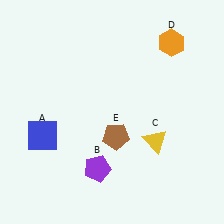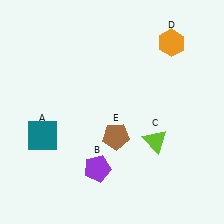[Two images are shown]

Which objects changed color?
A changed from blue to teal. C changed from yellow to lime.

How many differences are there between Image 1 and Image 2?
There are 2 differences between the two images.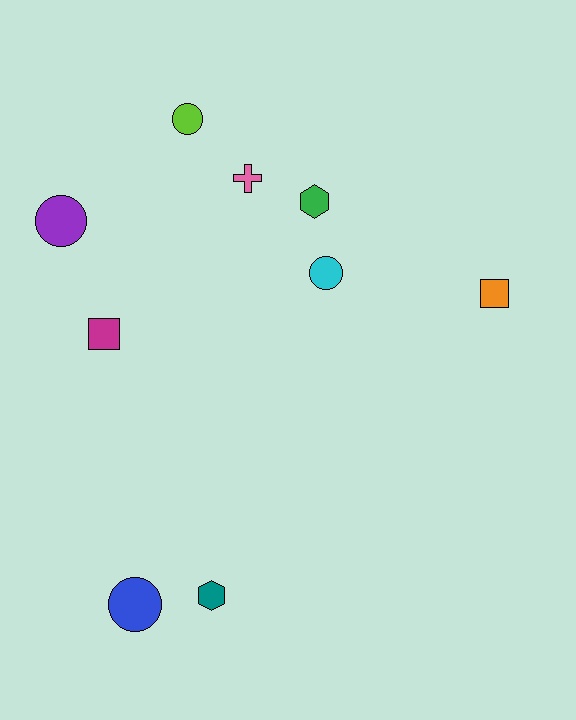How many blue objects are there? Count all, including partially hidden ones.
There is 1 blue object.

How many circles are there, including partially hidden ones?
There are 4 circles.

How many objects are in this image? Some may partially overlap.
There are 9 objects.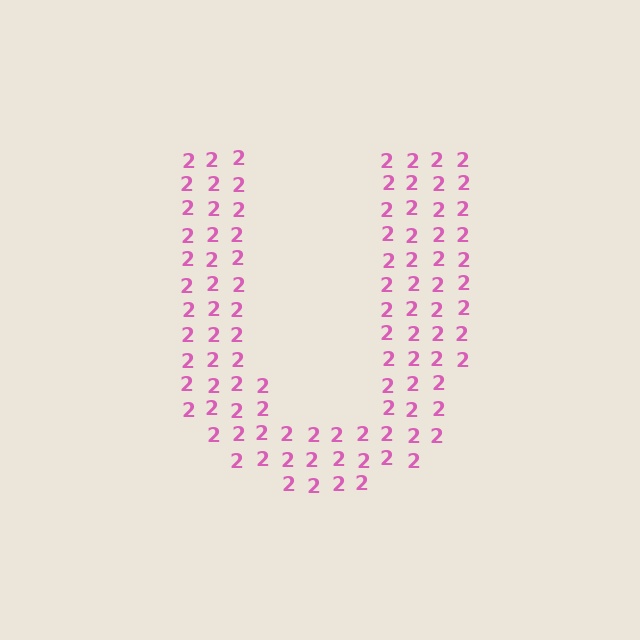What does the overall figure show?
The overall figure shows the letter U.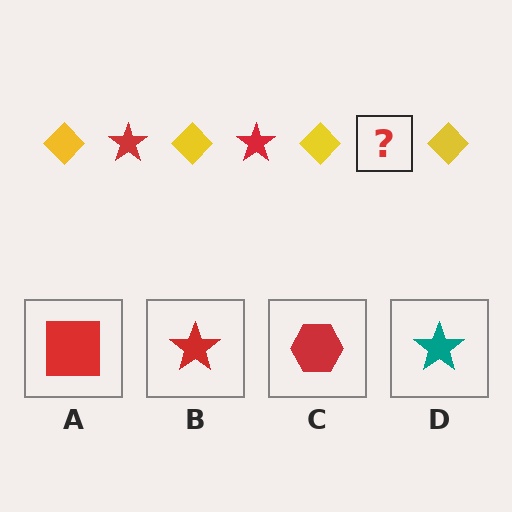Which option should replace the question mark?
Option B.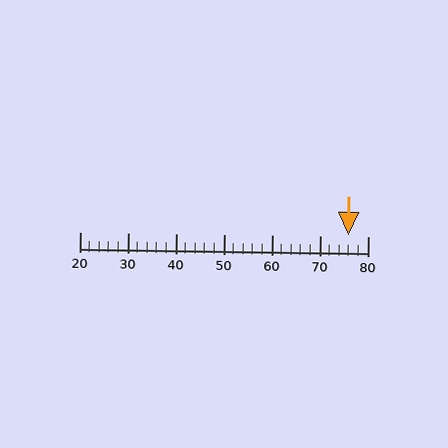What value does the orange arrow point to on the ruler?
The orange arrow points to approximately 76.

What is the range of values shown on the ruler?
The ruler shows values from 20 to 80.